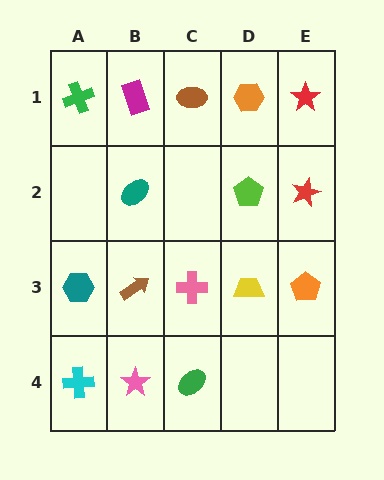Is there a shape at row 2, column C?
No, that cell is empty.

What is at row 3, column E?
An orange pentagon.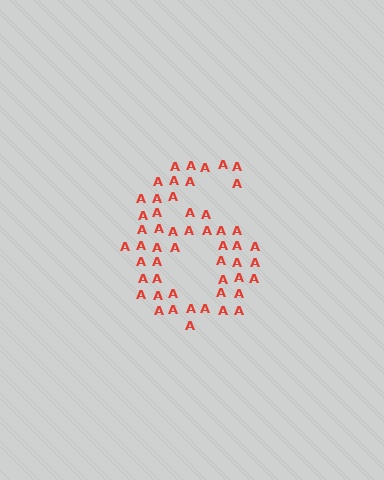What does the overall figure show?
The overall figure shows the digit 6.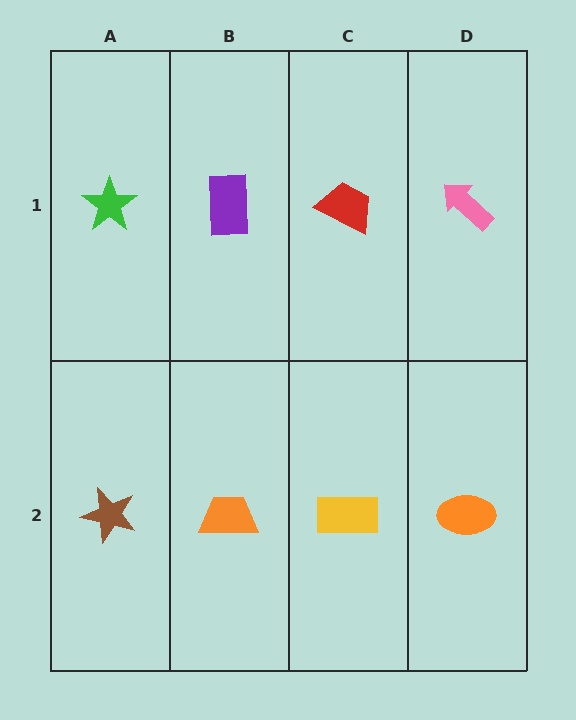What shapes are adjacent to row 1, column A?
A brown star (row 2, column A), a purple rectangle (row 1, column B).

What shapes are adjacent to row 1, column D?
An orange ellipse (row 2, column D), a red trapezoid (row 1, column C).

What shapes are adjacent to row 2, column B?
A purple rectangle (row 1, column B), a brown star (row 2, column A), a yellow rectangle (row 2, column C).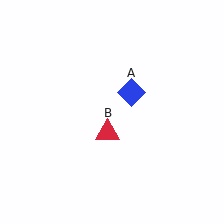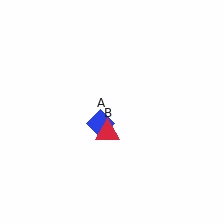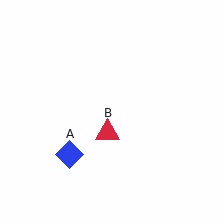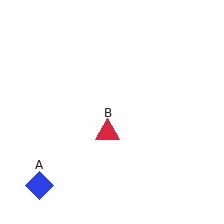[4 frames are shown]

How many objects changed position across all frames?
1 object changed position: blue diamond (object A).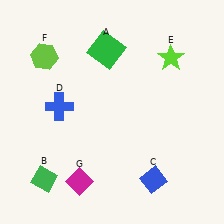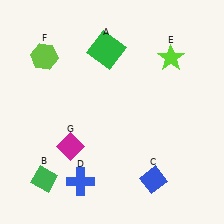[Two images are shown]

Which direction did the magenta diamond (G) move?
The magenta diamond (G) moved up.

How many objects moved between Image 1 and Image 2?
2 objects moved between the two images.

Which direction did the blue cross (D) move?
The blue cross (D) moved down.